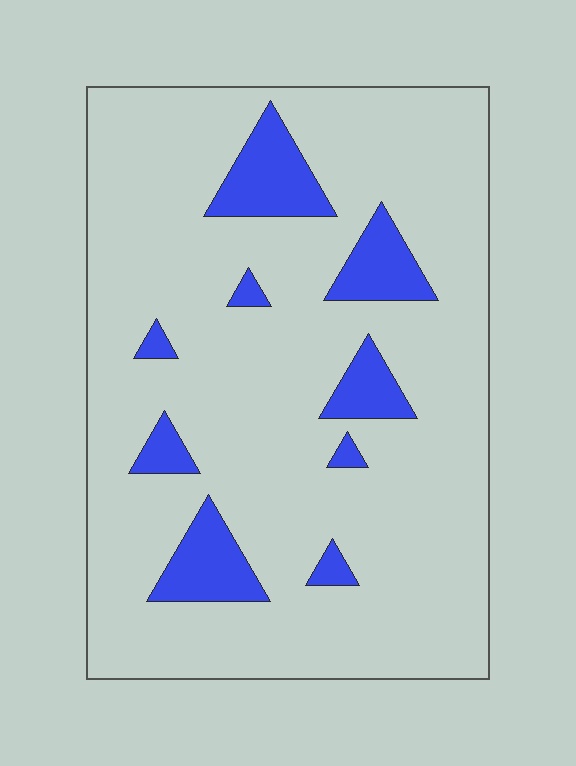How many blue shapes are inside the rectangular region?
9.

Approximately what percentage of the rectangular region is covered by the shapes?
Approximately 15%.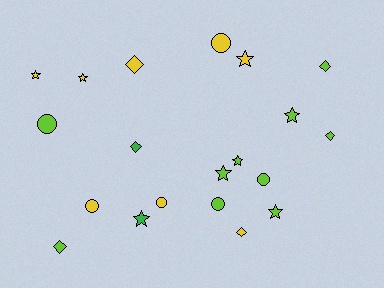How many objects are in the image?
There are 20 objects.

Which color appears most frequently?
Lime, with 10 objects.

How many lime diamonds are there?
There are 3 lime diamonds.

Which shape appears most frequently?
Star, with 8 objects.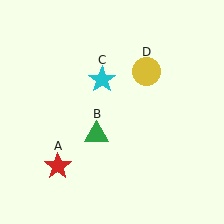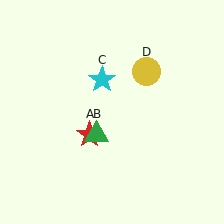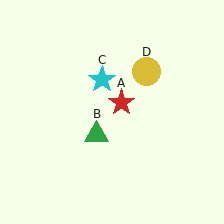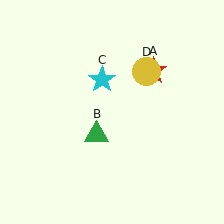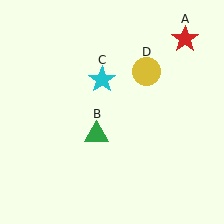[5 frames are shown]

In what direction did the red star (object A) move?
The red star (object A) moved up and to the right.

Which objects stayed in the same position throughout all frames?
Green triangle (object B) and cyan star (object C) and yellow circle (object D) remained stationary.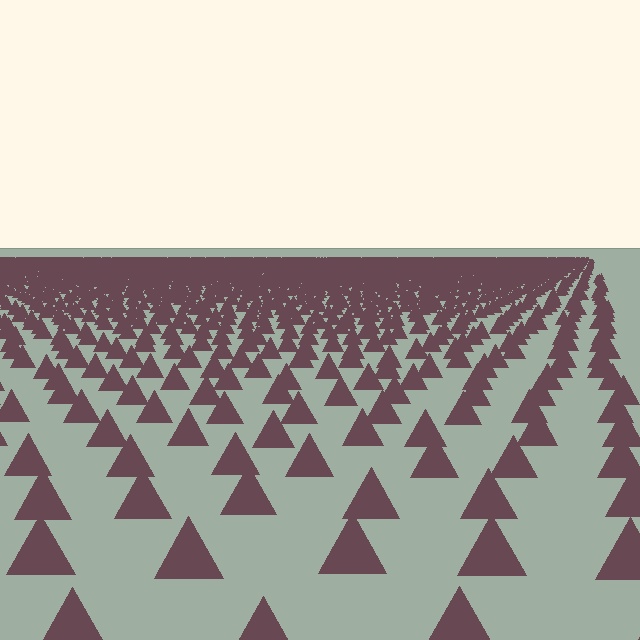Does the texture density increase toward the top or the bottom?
Density increases toward the top.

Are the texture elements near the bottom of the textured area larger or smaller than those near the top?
Larger. Near the bottom, elements are closer to the viewer and appear at a bigger on-screen size.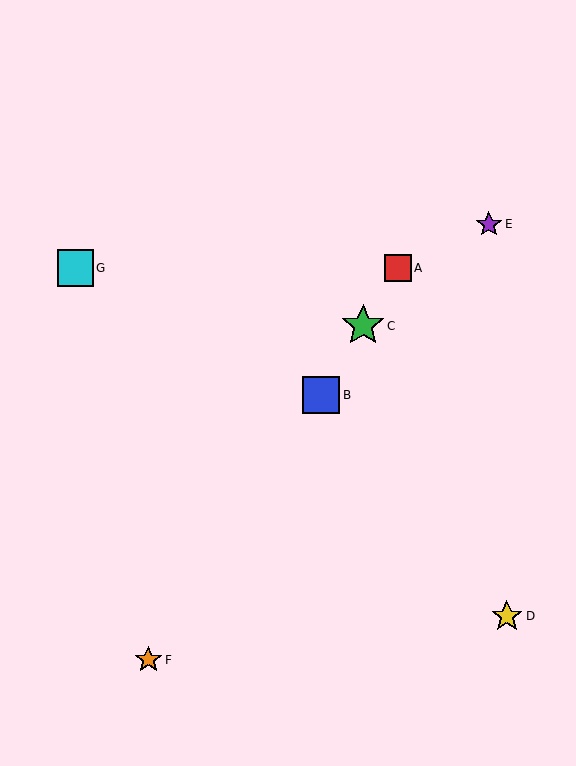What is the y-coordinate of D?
Object D is at y≈616.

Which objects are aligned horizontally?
Objects A, G are aligned horizontally.